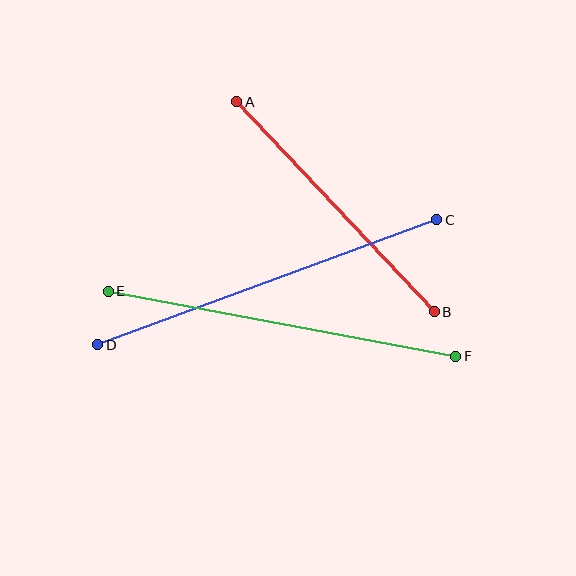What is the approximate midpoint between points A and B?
The midpoint is at approximately (336, 207) pixels.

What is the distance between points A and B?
The distance is approximately 288 pixels.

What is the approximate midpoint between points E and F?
The midpoint is at approximately (282, 324) pixels.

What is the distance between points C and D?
The distance is approximately 361 pixels.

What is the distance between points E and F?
The distance is approximately 354 pixels.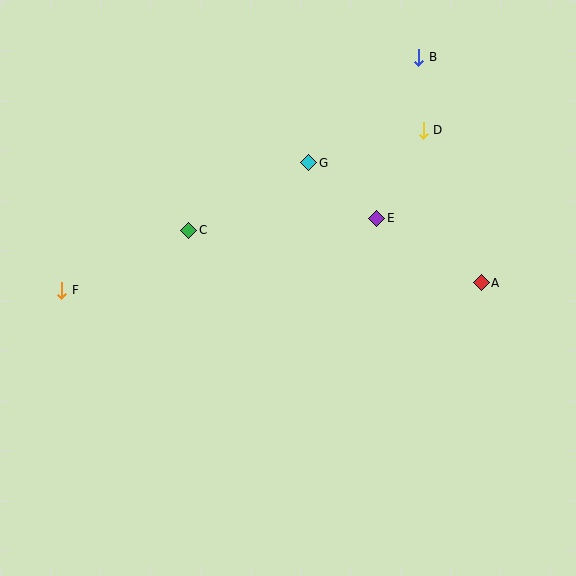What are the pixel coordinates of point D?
Point D is at (423, 130).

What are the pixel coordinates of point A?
Point A is at (481, 283).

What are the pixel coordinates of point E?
Point E is at (377, 218).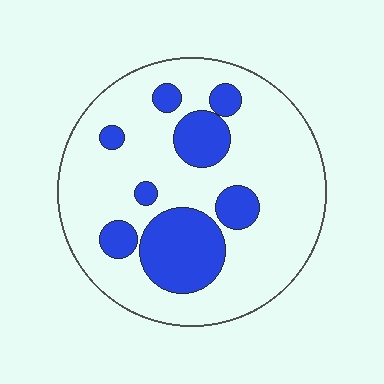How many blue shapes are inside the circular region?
8.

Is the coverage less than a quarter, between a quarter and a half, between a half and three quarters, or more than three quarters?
Less than a quarter.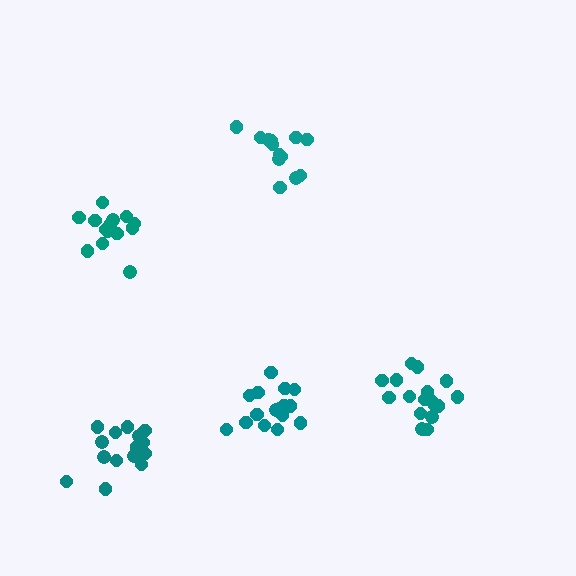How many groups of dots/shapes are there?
There are 5 groups.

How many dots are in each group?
Group 1: 16 dots, Group 2: 13 dots, Group 3: 14 dots, Group 4: 17 dots, Group 5: 16 dots (76 total).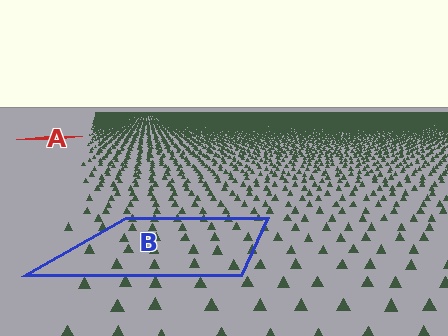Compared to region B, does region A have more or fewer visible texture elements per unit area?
Region A has more texture elements per unit area — they are packed more densely because it is farther away.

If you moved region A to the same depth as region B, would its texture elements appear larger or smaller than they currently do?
They would appear larger. At a closer depth, the same texture elements are projected at a bigger on-screen size.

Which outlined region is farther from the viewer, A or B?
Region A is farther from the viewer — the texture elements inside it appear smaller and more densely packed.